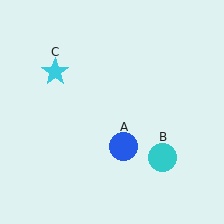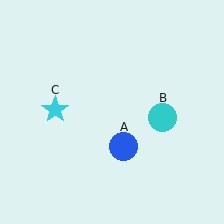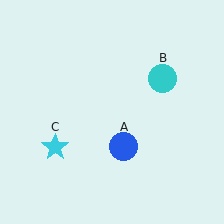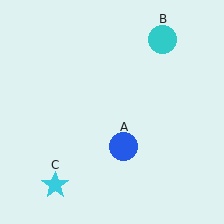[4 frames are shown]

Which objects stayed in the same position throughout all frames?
Blue circle (object A) remained stationary.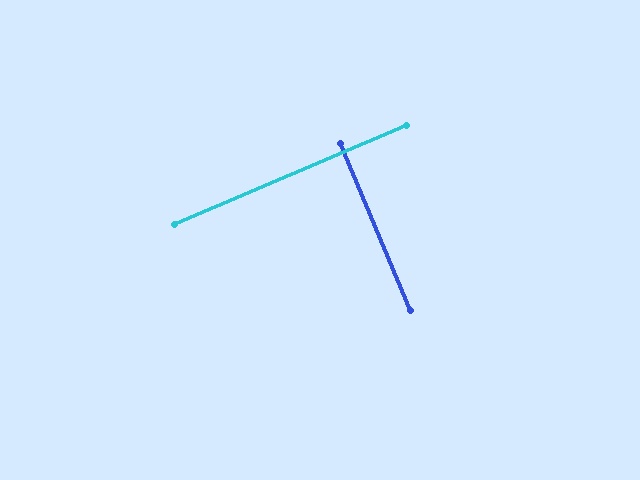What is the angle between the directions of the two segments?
Approximately 89 degrees.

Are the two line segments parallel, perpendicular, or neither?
Perpendicular — they meet at approximately 89°.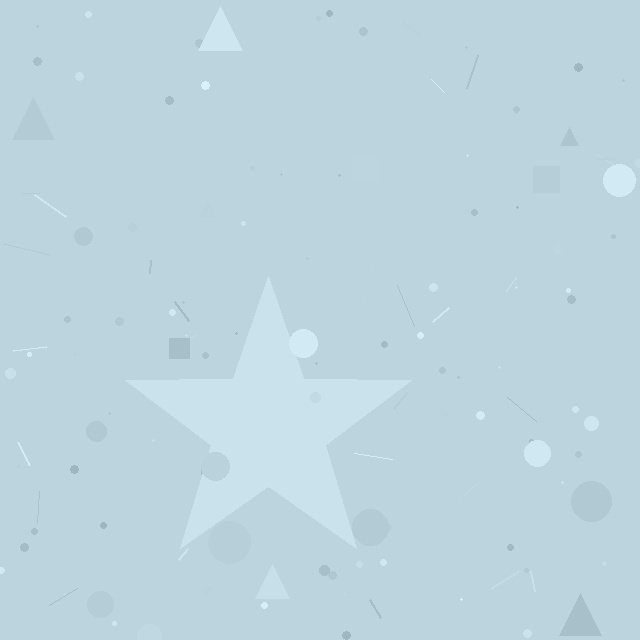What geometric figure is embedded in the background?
A star is embedded in the background.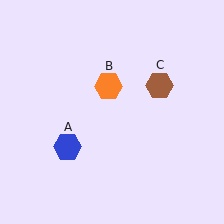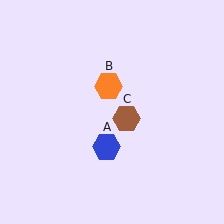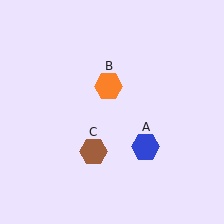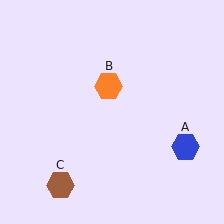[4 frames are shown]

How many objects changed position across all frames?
2 objects changed position: blue hexagon (object A), brown hexagon (object C).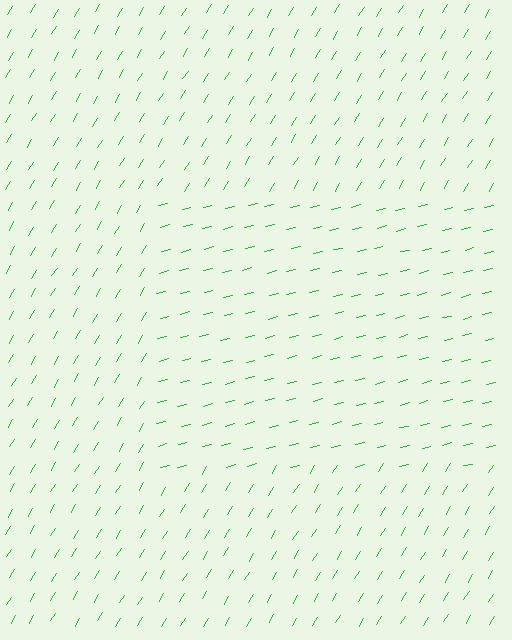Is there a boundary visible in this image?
Yes, there is a texture boundary formed by a change in line orientation.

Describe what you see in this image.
The image is filled with small green line segments. A rectangle region in the image has lines oriented differently from the surrounding lines, creating a visible texture boundary.